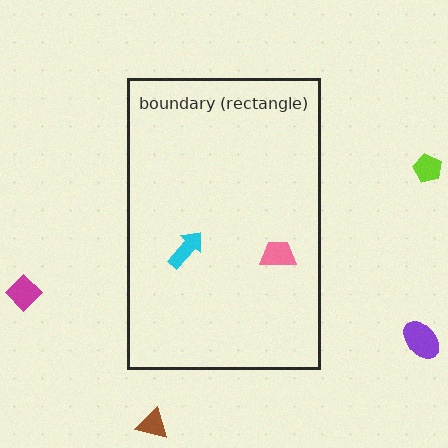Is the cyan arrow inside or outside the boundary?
Inside.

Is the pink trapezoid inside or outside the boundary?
Inside.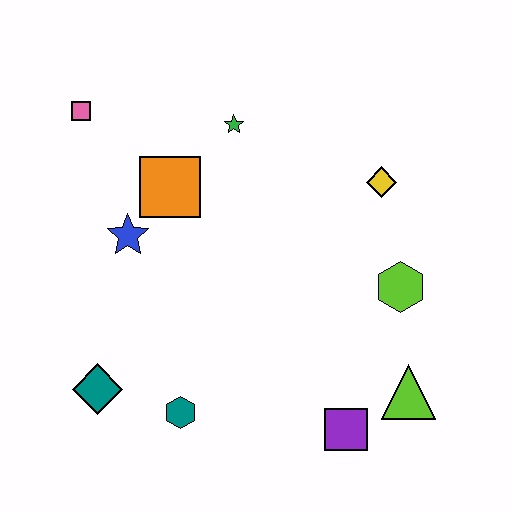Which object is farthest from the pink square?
The lime triangle is farthest from the pink square.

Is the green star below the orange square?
No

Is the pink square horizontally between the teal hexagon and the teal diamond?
No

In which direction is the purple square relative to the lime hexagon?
The purple square is below the lime hexagon.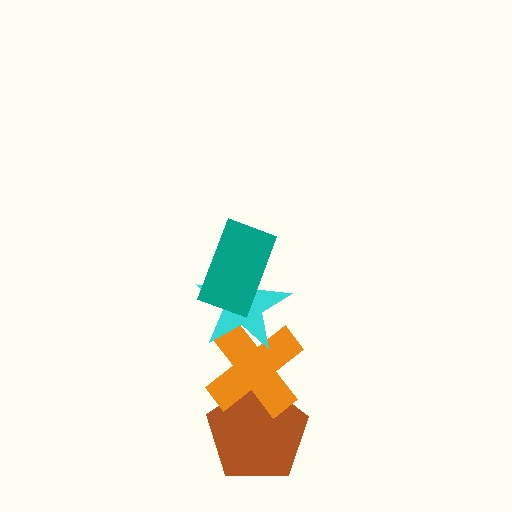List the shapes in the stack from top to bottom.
From top to bottom: the teal rectangle, the cyan star, the orange cross, the brown pentagon.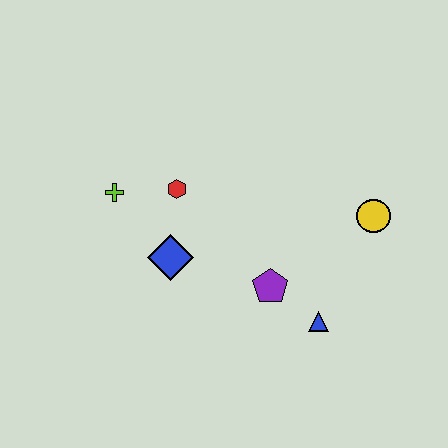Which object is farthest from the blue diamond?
The yellow circle is farthest from the blue diamond.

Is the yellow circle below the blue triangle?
No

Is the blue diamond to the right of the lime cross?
Yes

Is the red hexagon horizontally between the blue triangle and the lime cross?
Yes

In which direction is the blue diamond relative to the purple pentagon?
The blue diamond is to the left of the purple pentagon.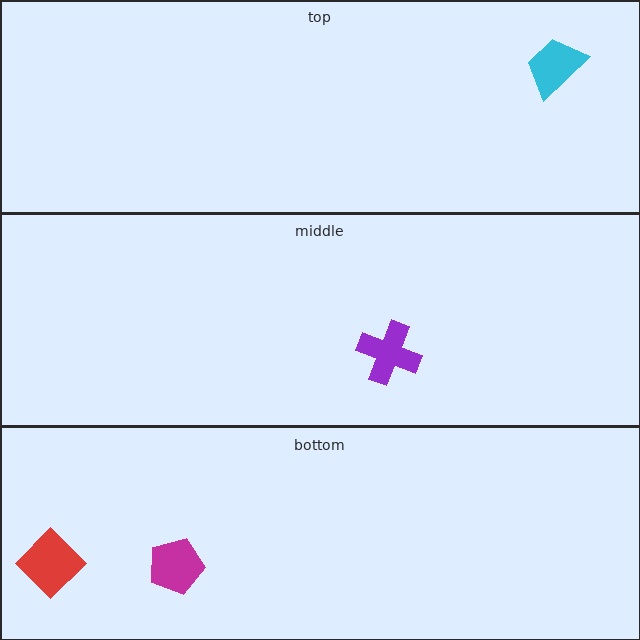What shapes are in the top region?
The cyan trapezoid.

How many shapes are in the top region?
1.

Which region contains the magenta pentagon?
The bottom region.